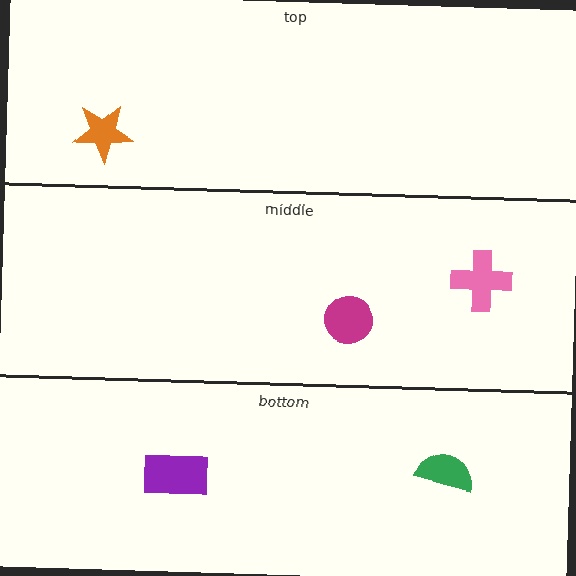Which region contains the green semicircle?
The bottom region.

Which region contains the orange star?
The top region.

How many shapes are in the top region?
1.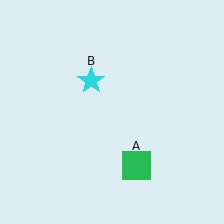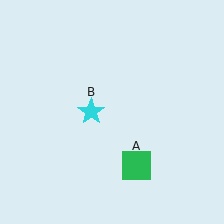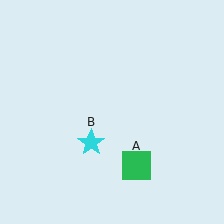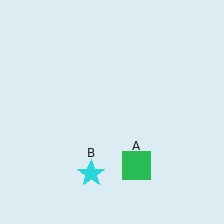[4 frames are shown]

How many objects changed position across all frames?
1 object changed position: cyan star (object B).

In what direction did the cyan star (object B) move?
The cyan star (object B) moved down.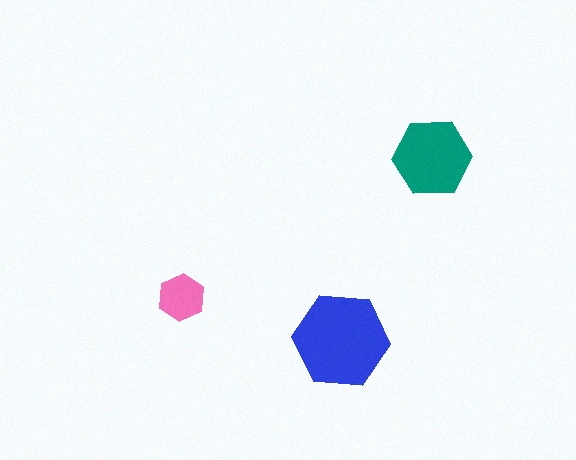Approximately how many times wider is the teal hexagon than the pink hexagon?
About 1.5 times wider.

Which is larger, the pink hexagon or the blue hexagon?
The blue one.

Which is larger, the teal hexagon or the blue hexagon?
The blue one.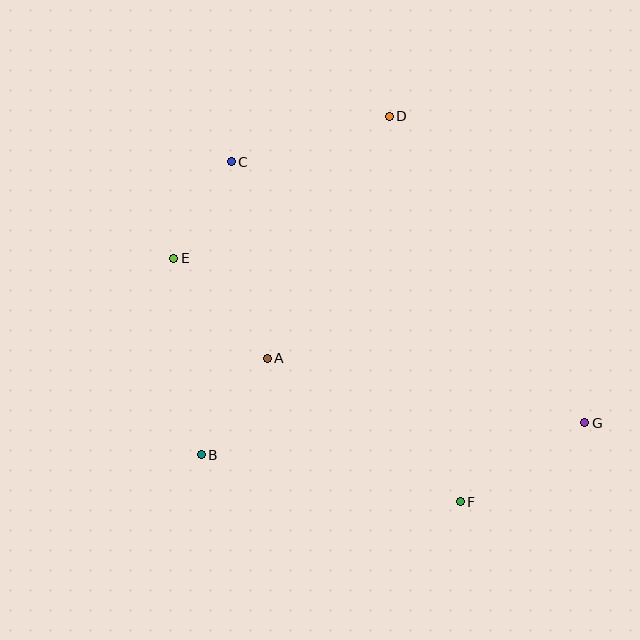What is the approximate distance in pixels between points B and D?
The distance between B and D is approximately 387 pixels.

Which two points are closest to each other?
Points C and E are closest to each other.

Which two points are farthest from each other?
Points E and G are farthest from each other.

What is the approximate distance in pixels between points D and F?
The distance between D and F is approximately 392 pixels.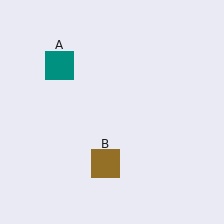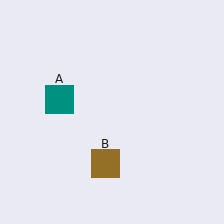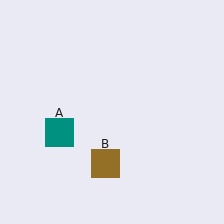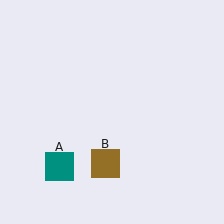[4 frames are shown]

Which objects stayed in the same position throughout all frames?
Brown square (object B) remained stationary.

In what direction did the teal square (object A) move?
The teal square (object A) moved down.